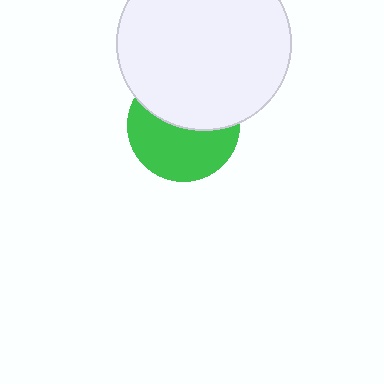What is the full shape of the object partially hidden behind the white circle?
The partially hidden object is a green circle.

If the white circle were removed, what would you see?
You would see the complete green circle.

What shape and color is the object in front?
The object in front is a white circle.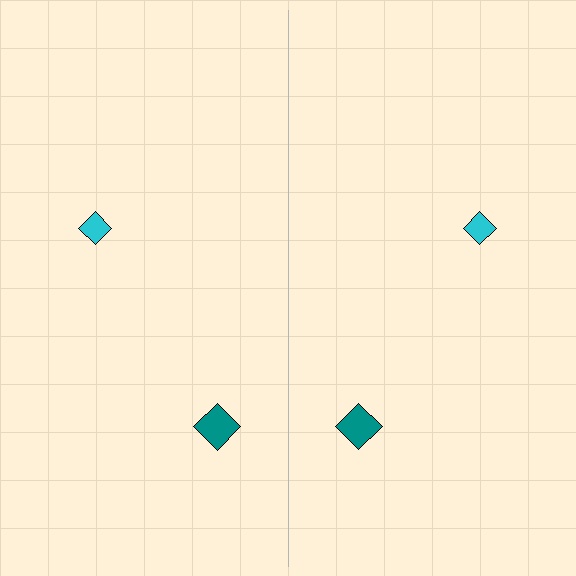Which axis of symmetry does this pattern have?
The pattern has a vertical axis of symmetry running through the center of the image.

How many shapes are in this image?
There are 4 shapes in this image.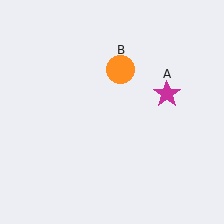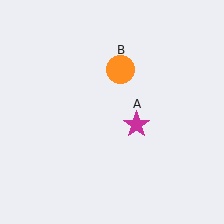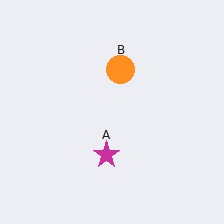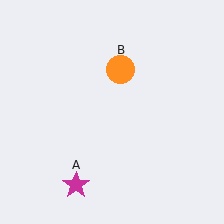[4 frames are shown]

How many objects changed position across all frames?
1 object changed position: magenta star (object A).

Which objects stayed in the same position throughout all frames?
Orange circle (object B) remained stationary.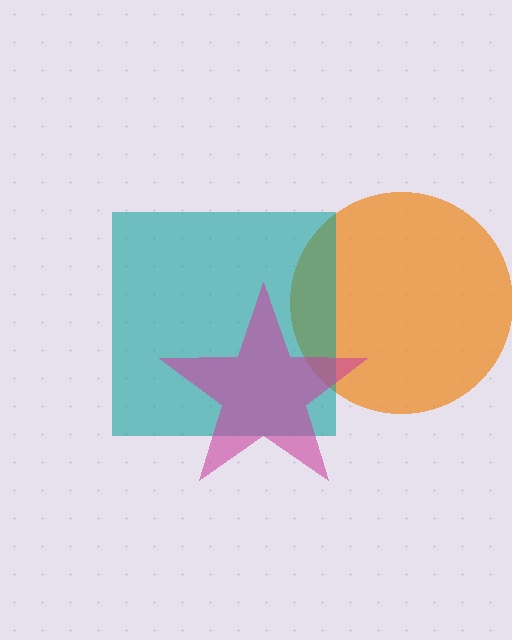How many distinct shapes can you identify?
There are 3 distinct shapes: an orange circle, a teal square, a magenta star.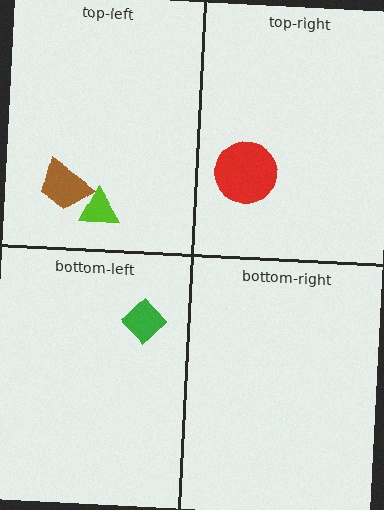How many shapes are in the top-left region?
2.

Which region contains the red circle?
The top-right region.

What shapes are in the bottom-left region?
The green diamond.